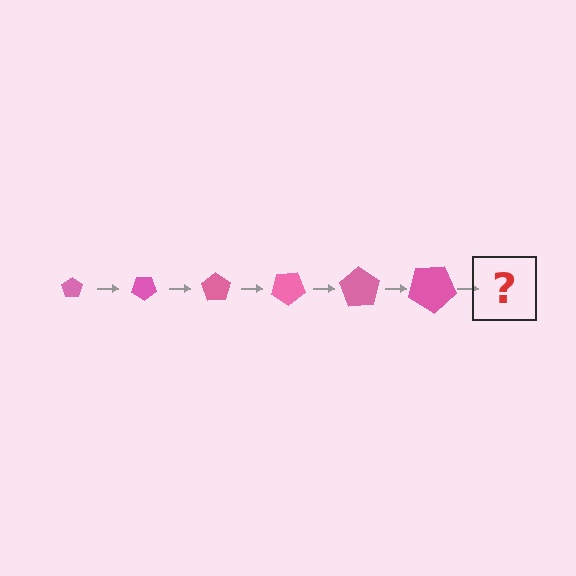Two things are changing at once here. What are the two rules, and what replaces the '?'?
The two rules are that the pentagon grows larger each step and it rotates 35 degrees each step. The '?' should be a pentagon, larger than the previous one and rotated 210 degrees from the start.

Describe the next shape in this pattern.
It should be a pentagon, larger than the previous one and rotated 210 degrees from the start.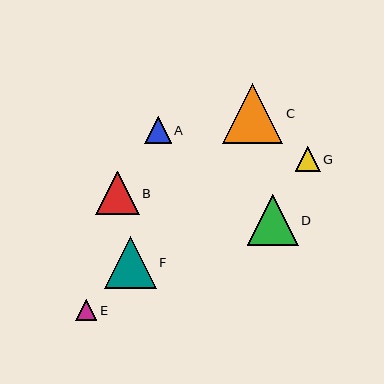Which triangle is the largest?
Triangle C is the largest with a size of approximately 60 pixels.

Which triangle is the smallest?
Triangle E is the smallest with a size of approximately 21 pixels.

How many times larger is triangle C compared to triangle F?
Triangle C is approximately 1.2 times the size of triangle F.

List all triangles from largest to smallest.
From largest to smallest: C, F, D, B, A, G, E.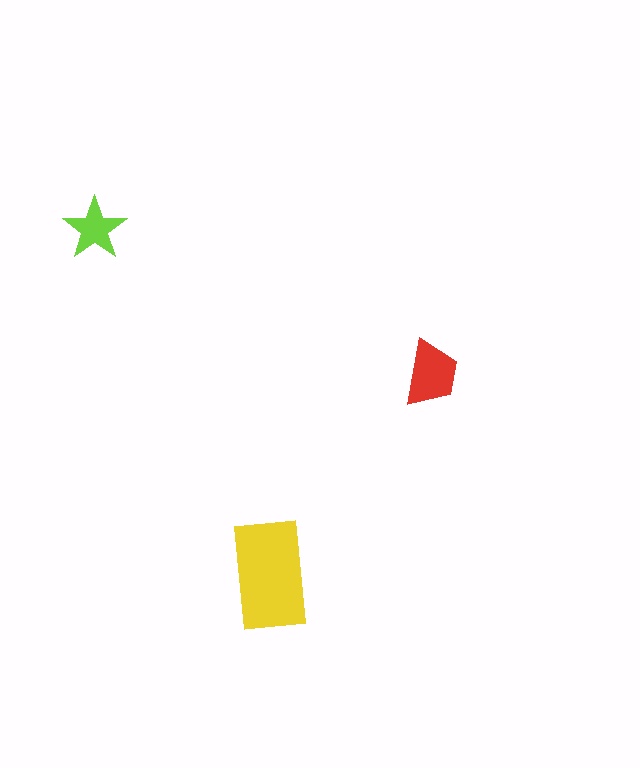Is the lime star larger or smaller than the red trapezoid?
Smaller.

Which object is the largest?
The yellow rectangle.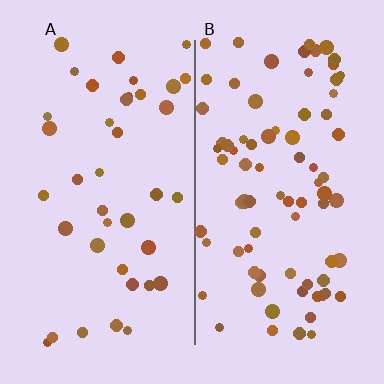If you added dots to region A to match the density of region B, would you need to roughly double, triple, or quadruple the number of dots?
Approximately double.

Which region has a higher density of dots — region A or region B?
B (the right).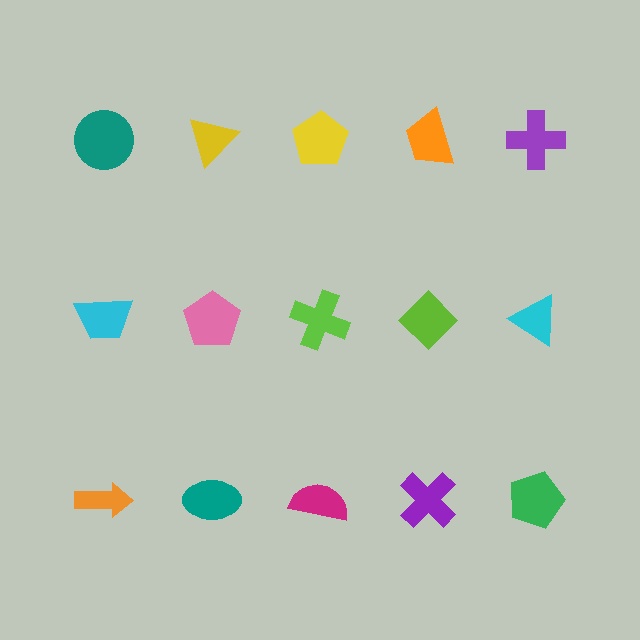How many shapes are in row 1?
5 shapes.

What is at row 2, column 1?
A cyan trapezoid.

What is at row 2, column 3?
A lime cross.